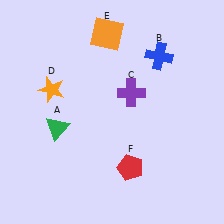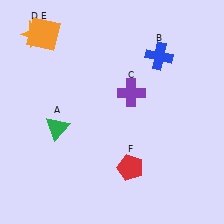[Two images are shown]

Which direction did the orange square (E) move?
The orange square (E) moved left.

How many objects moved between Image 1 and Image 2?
2 objects moved between the two images.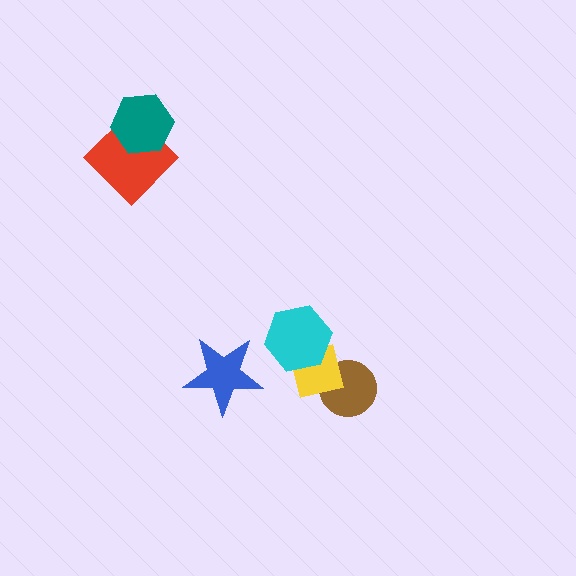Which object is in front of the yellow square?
The cyan hexagon is in front of the yellow square.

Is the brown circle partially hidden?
Yes, it is partially covered by another shape.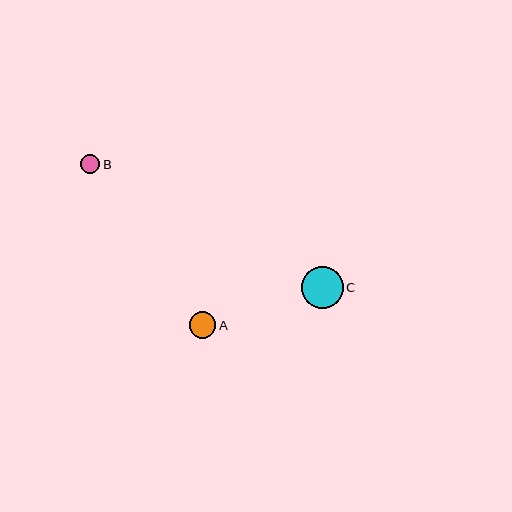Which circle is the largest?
Circle C is the largest with a size of approximately 42 pixels.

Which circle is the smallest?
Circle B is the smallest with a size of approximately 20 pixels.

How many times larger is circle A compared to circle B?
Circle A is approximately 1.4 times the size of circle B.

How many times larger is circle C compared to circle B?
Circle C is approximately 2.2 times the size of circle B.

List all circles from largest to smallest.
From largest to smallest: C, A, B.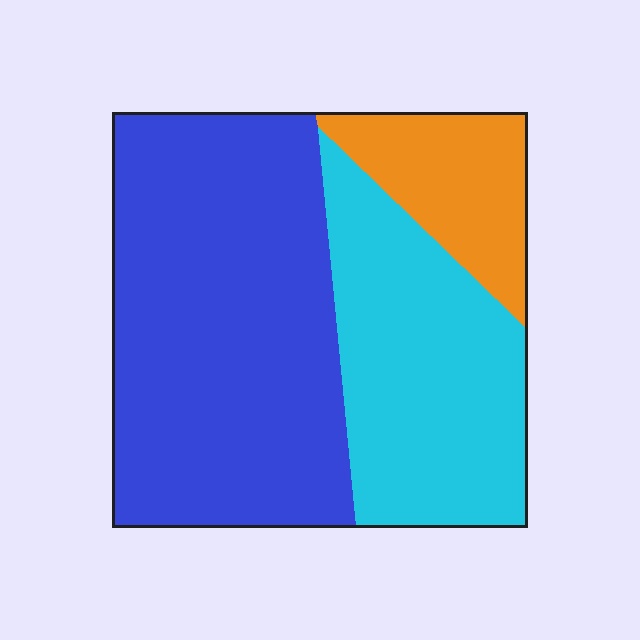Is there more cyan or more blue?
Blue.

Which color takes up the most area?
Blue, at roughly 55%.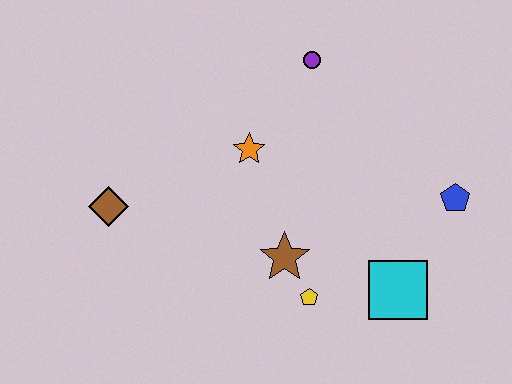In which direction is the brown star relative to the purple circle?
The brown star is below the purple circle.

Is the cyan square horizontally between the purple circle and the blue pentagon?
Yes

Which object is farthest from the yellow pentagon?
The purple circle is farthest from the yellow pentagon.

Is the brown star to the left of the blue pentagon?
Yes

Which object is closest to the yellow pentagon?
The brown star is closest to the yellow pentagon.